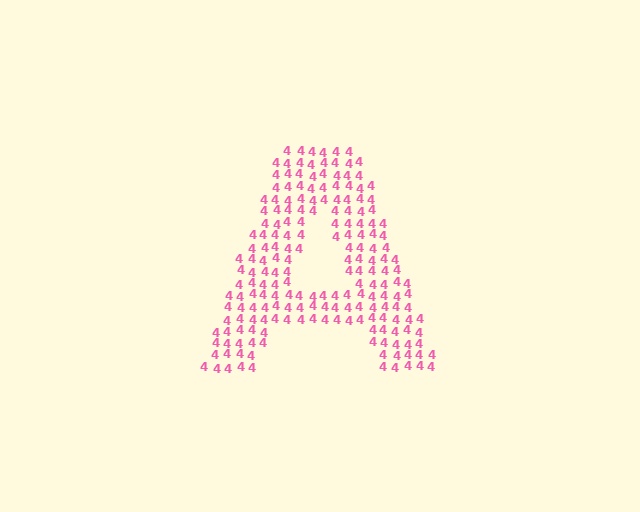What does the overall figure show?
The overall figure shows the letter A.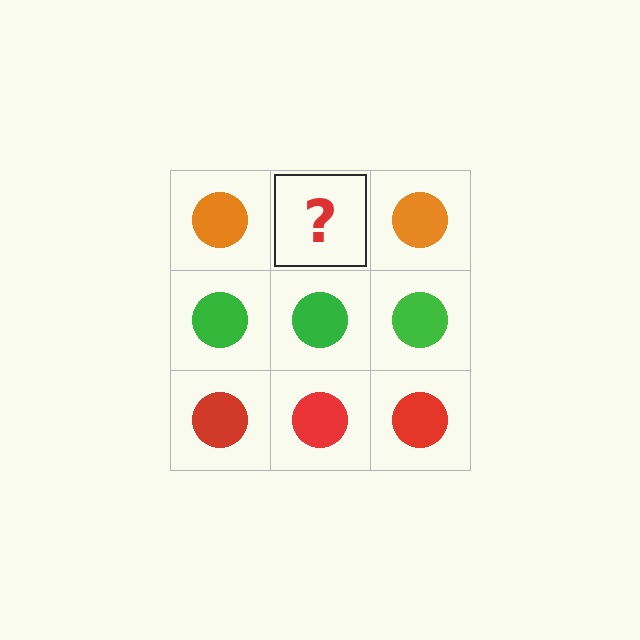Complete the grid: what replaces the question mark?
The question mark should be replaced with an orange circle.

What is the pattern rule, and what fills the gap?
The rule is that each row has a consistent color. The gap should be filled with an orange circle.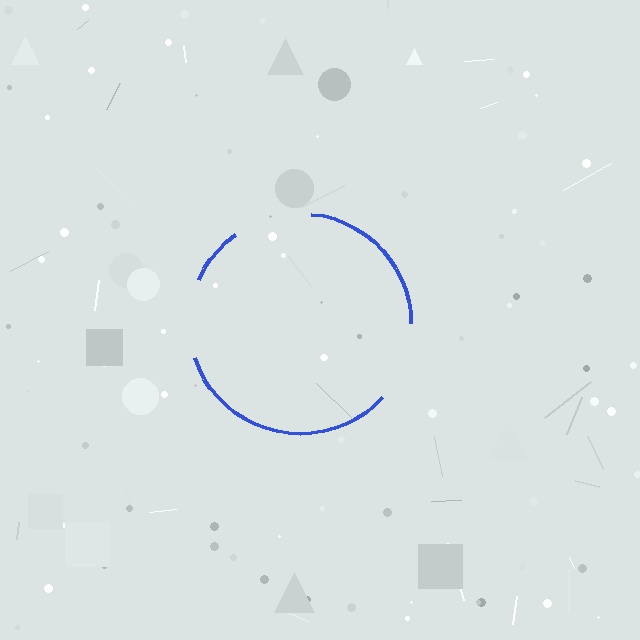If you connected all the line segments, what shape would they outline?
They would outline a circle.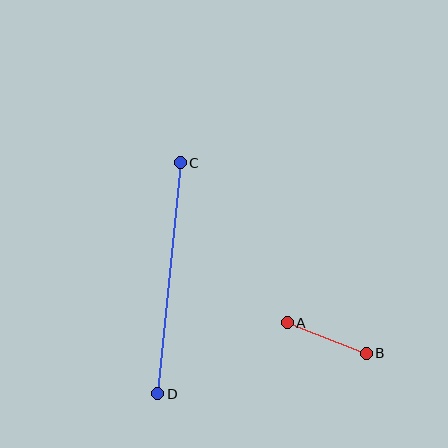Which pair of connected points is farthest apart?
Points C and D are farthest apart.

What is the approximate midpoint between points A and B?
The midpoint is at approximately (327, 338) pixels.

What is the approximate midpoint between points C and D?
The midpoint is at approximately (169, 278) pixels.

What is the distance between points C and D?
The distance is approximately 232 pixels.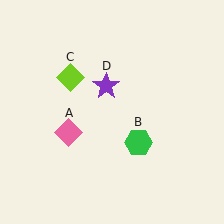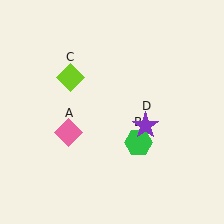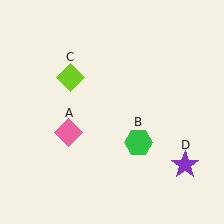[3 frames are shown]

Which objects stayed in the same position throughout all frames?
Pink diamond (object A) and green hexagon (object B) and lime diamond (object C) remained stationary.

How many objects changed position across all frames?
1 object changed position: purple star (object D).